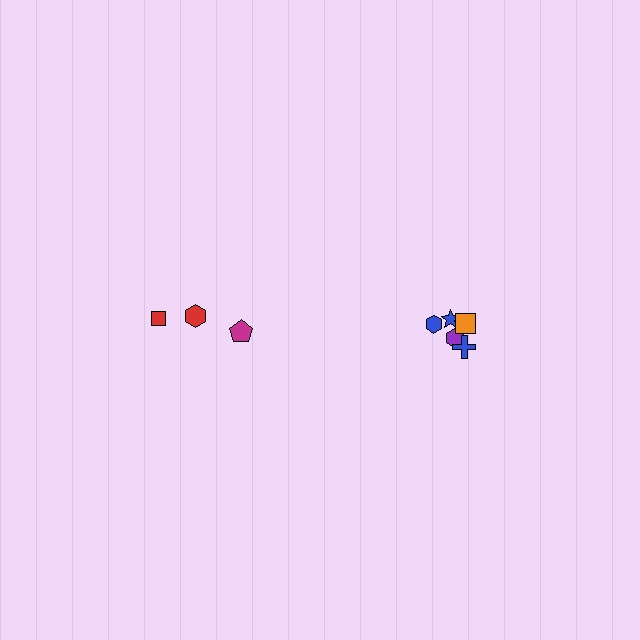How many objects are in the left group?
There are 3 objects.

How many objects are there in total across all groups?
There are 8 objects.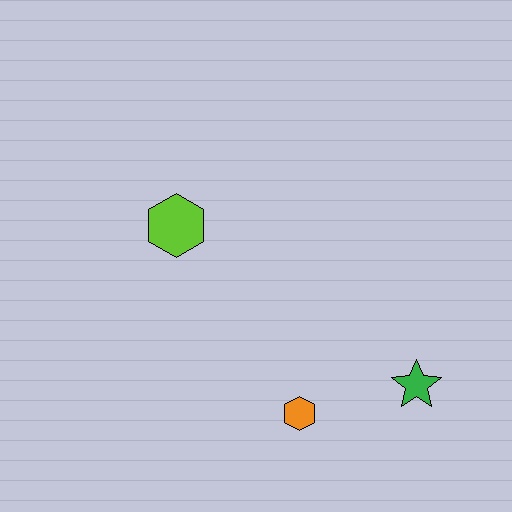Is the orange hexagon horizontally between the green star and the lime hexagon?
Yes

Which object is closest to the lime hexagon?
The orange hexagon is closest to the lime hexagon.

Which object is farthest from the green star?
The lime hexagon is farthest from the green star.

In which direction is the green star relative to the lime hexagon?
The green star is to the right of the lime hexagon.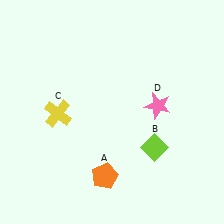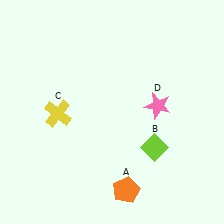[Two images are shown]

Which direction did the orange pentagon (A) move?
The orange pentagon (A) moved right.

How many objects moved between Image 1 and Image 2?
1 object moved between the two images.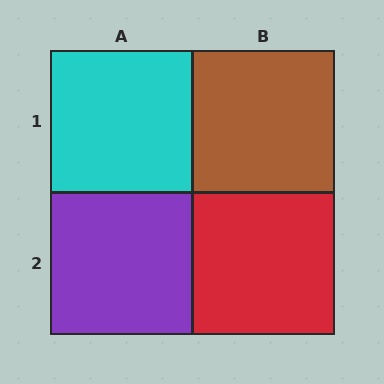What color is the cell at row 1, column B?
Brown.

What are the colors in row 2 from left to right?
Purple, red.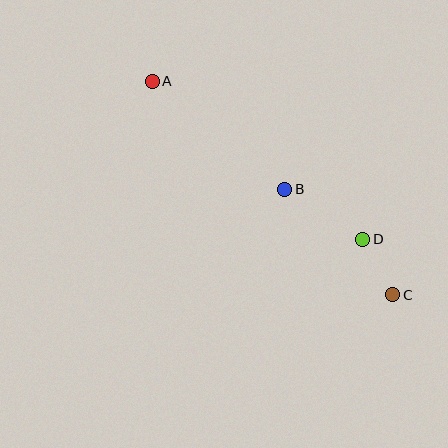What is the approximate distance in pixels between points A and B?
The distance between A and B is approximately 171 pixels.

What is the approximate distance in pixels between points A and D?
The distance between A and D is approximately 263 pixels.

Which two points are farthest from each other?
Points A and C are farthest from each other.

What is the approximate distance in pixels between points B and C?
The distance between B and C is approximately 151 pixels.